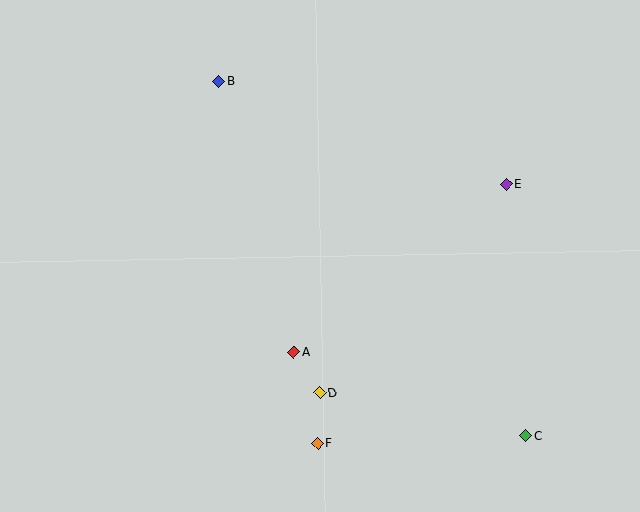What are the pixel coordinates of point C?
Point C is at (526, 436).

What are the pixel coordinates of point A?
Point A is at (294, 352).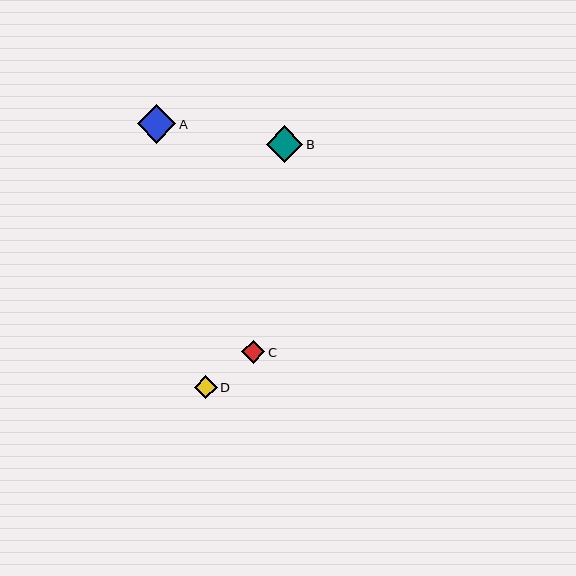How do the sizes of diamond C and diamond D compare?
Diamond C and diamond D are approximately the same size.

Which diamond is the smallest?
Diamond D is the smallest with a size of approximately 23 pixels.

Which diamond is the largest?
Diamond A is the largest with a size of approximately 39 pixels.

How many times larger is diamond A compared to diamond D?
Diamond A is approximately 1.7 times the size of diamond D.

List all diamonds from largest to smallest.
From largest to smallest: A, B, C, D.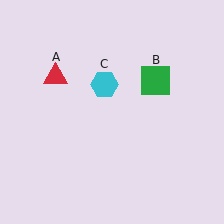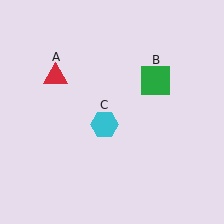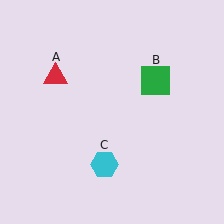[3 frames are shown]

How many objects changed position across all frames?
1 object changed position: cyan hexagon (object C).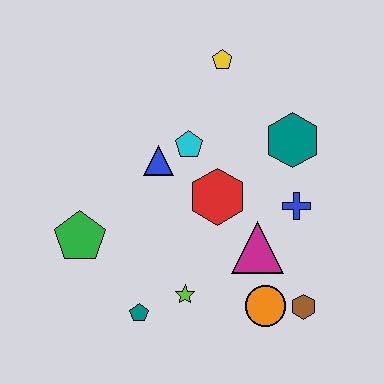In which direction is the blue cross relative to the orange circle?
The blue cross is above the orange circle.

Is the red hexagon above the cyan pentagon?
No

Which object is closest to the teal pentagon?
The lime star is closest to the teal pentagon.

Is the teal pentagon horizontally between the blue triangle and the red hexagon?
No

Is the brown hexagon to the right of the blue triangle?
Yes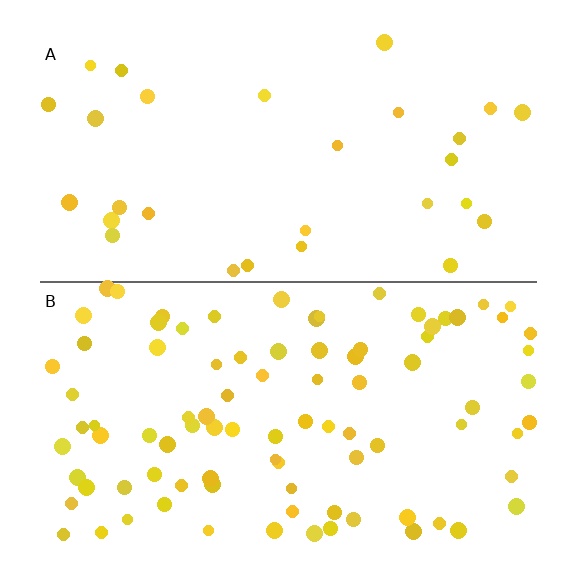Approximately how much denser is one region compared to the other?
Approximately 3.1× — region B over region A.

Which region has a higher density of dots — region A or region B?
B (the bottom).